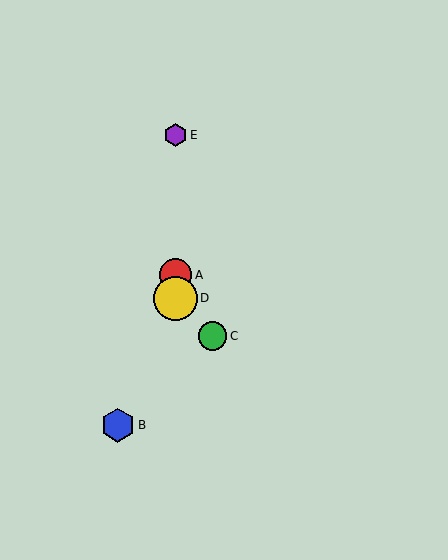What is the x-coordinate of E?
Object E is at x≈175.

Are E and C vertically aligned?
No, E is at x≈175 and C is at x≈212.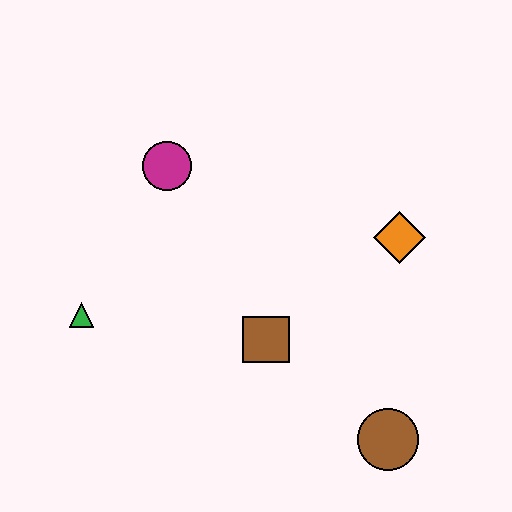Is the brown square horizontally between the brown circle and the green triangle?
Yes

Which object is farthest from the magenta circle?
The brown circle is farthest from the magenta circle.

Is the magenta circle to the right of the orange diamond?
No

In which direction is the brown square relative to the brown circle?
The brown square is to the left of the brown circle.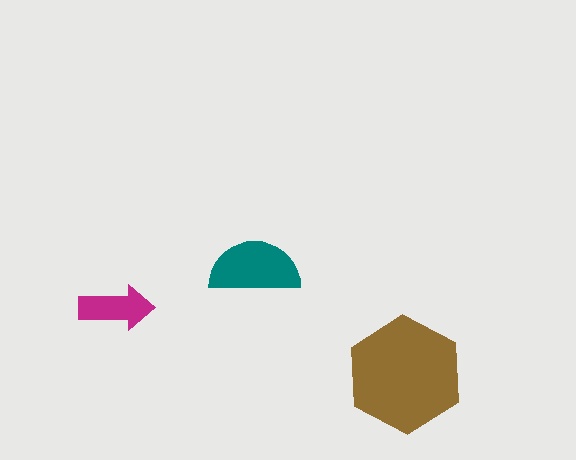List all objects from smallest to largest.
The magenta arrow, the teal semicircle, the brown hexagon.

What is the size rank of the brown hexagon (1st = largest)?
1st.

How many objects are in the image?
There are 3 objects in the image.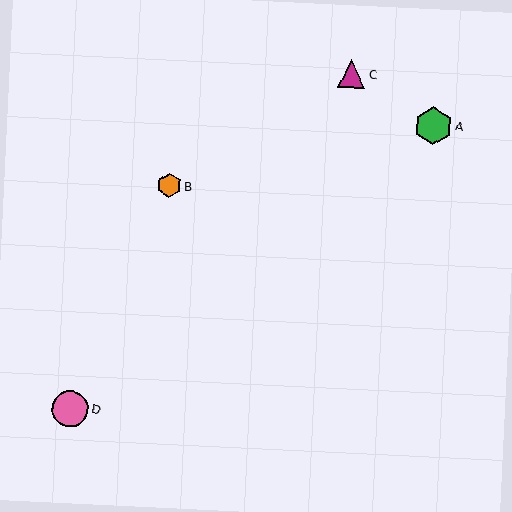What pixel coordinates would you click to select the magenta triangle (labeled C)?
Click at (352, 74) to select the magenta triangle C.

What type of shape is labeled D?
Shape D is a pink circle.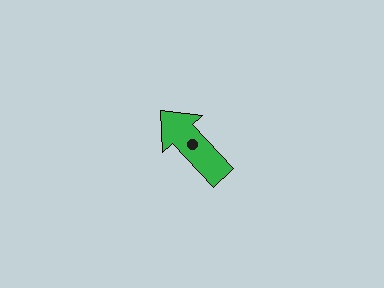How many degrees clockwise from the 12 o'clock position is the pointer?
Approximately 317 degrees.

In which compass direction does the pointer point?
Northwest.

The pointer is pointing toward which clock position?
Roughly 11 o'clock.